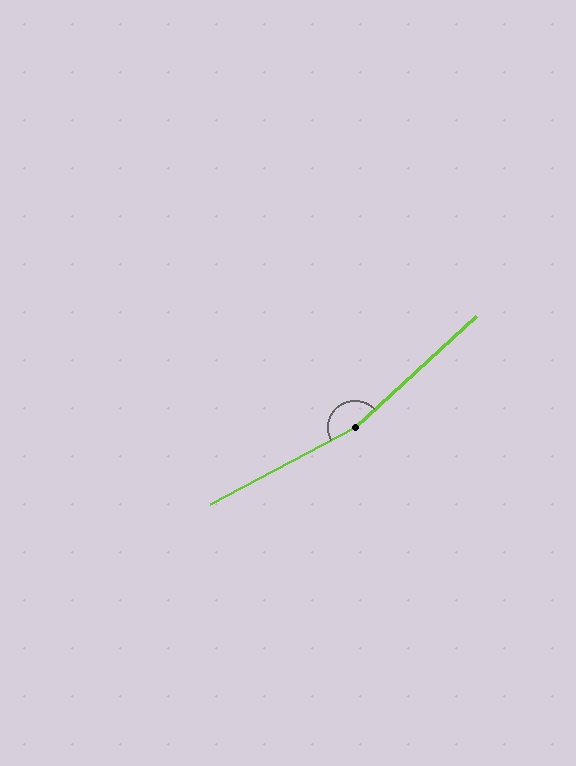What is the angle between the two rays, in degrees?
Approximately 166 degrees.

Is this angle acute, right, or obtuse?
It is obtuse.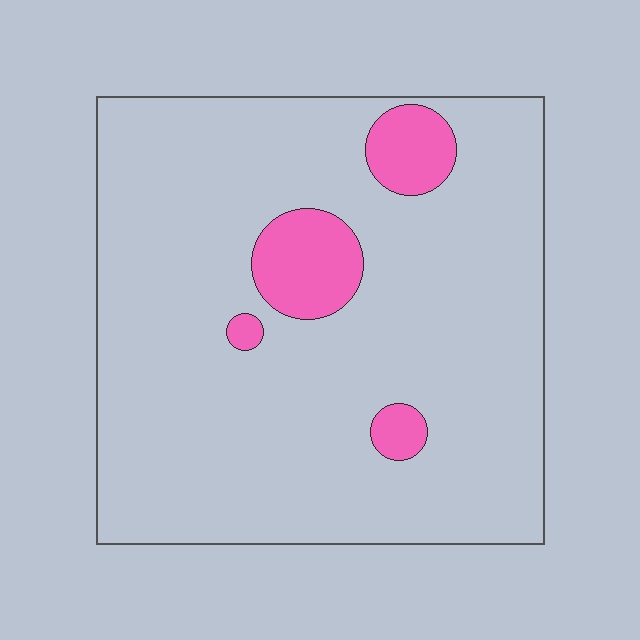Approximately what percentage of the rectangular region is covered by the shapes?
Approximately 10%.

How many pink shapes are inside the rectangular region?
4.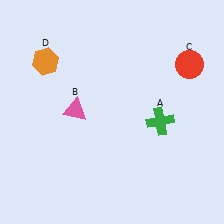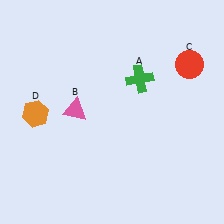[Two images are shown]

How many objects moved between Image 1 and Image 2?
2 objects moved between the two images.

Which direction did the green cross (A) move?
The green cross (A) moved up.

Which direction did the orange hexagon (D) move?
The orange hexagon (D) moved down.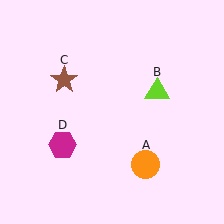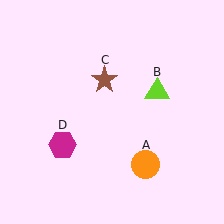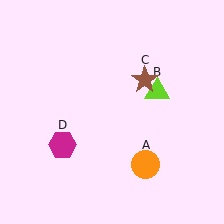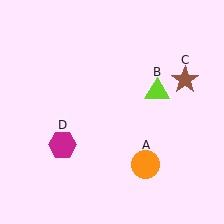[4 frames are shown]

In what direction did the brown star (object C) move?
The brown star (object C) moved right.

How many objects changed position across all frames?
1 object changed position: brown star (object C).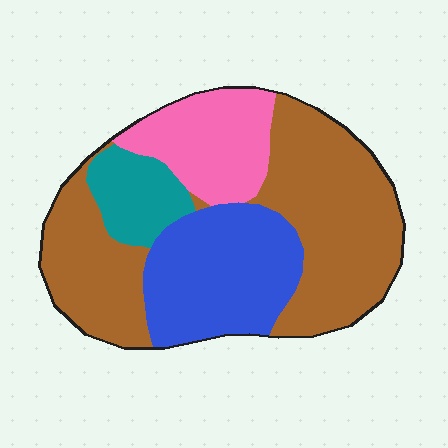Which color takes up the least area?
Teal, at roughly 10%.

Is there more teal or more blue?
Blue.